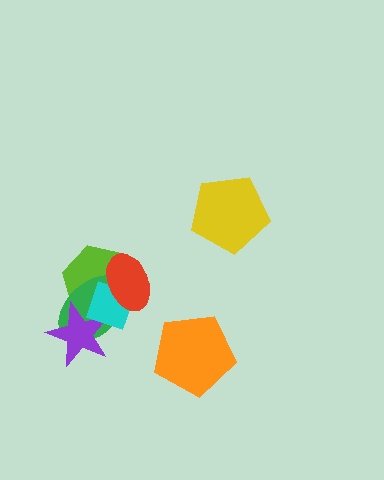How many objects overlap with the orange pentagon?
0 objects overlap with the orange pentagon.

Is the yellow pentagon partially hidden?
No, no other shape covers it.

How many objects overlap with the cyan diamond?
4 objects overlap with the cyan diamond.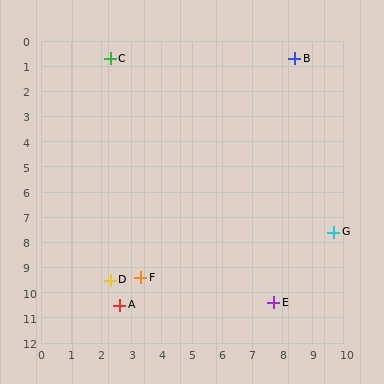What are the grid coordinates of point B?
Point B is at approximately (8.4, 0.7).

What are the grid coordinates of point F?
Point F is at approximately (3.3, 9.4).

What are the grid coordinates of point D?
Point D is at approximately (2.3, 9.5).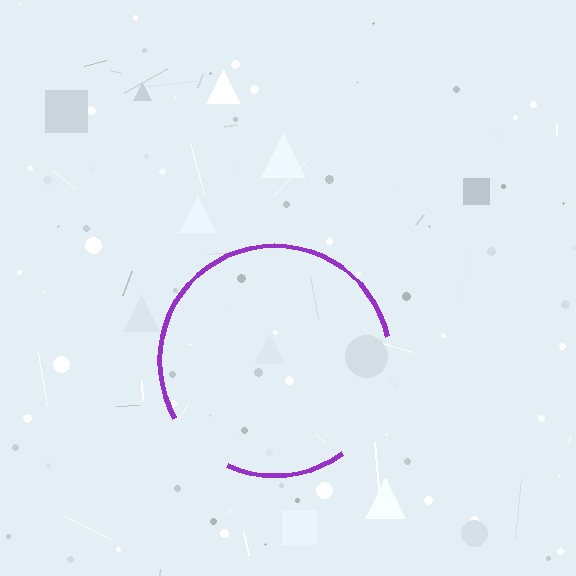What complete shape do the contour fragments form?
The contour fragments form a circle.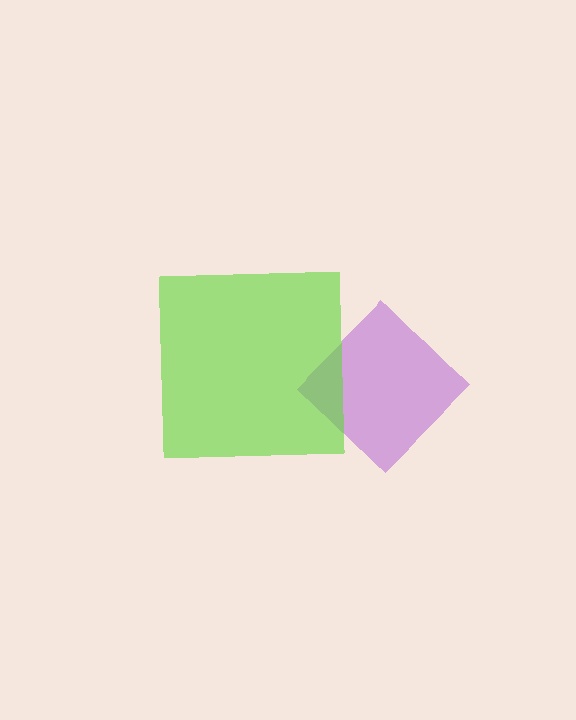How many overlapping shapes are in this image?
There are 2 overlapping shapes in the image.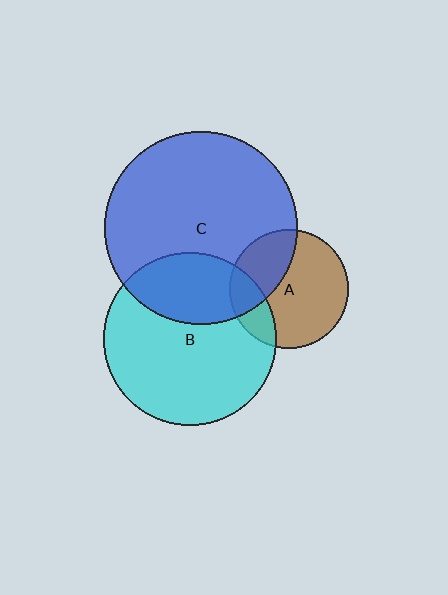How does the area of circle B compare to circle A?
Approximately 2.1 times.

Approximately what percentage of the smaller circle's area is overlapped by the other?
Approximately 35%.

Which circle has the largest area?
Circle C (blue).